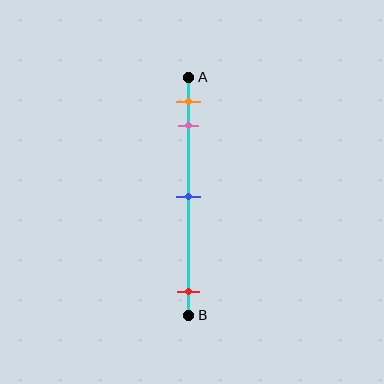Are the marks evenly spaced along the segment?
No, the marks are not evenly spaced.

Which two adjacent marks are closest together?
The orange and pink marks are the closest adjacent pair.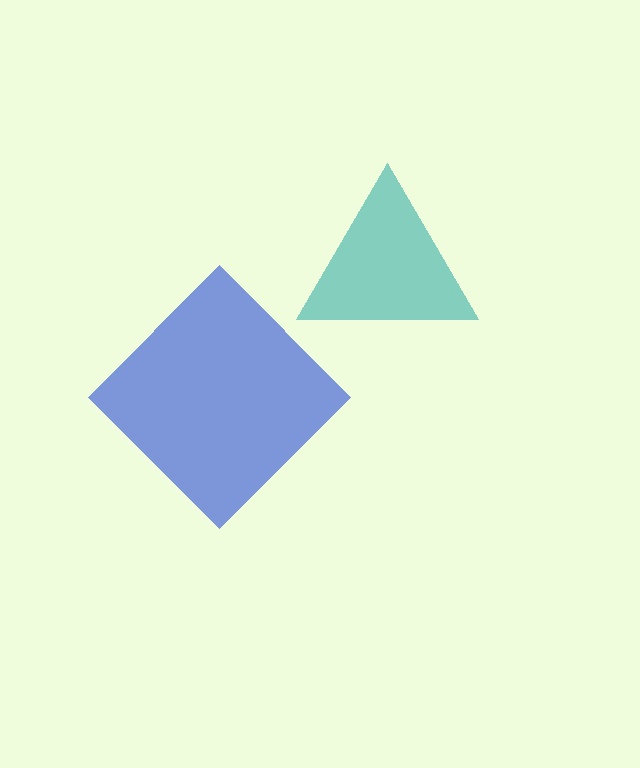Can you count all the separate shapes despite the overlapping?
Yes, there are 2 separate shapes.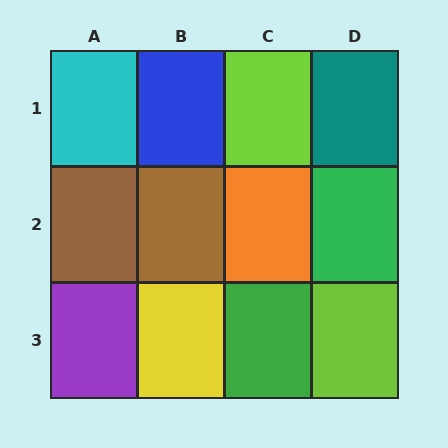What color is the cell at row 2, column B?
Brown.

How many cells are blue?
1 cell is blue.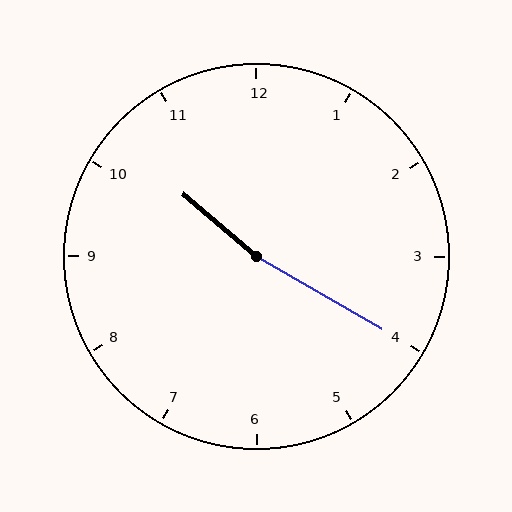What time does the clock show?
10:20.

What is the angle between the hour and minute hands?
Approximately 170 degrees.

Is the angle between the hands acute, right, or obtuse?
It is obtuse.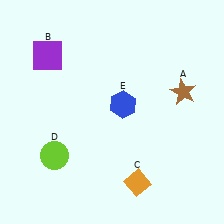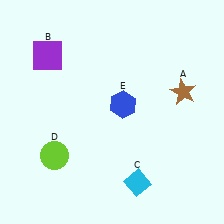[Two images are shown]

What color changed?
The diamond (C) changed from orange in Image 1 to cyan in Image 2.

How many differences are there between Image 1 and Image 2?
There is 1 difference between the two images.